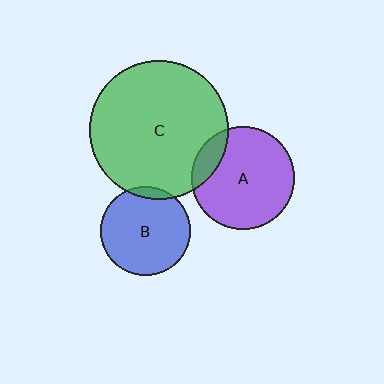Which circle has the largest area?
Circle C (green).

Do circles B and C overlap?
Yes.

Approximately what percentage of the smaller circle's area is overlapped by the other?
Approximately 5%.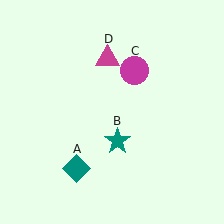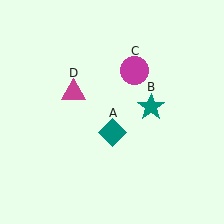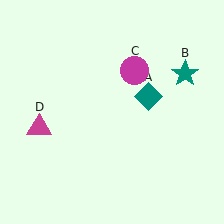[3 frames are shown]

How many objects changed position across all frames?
3 objects changed position: teal diamond (object A), teal star (object B), magenta triangle (object D).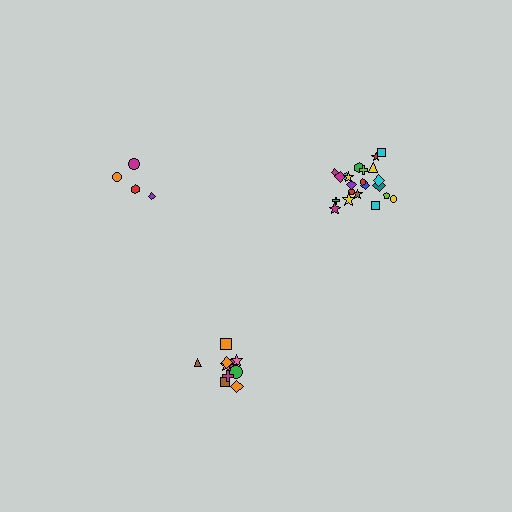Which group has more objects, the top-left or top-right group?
The top-right group.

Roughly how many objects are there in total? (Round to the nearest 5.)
Roughly 35 objects in total.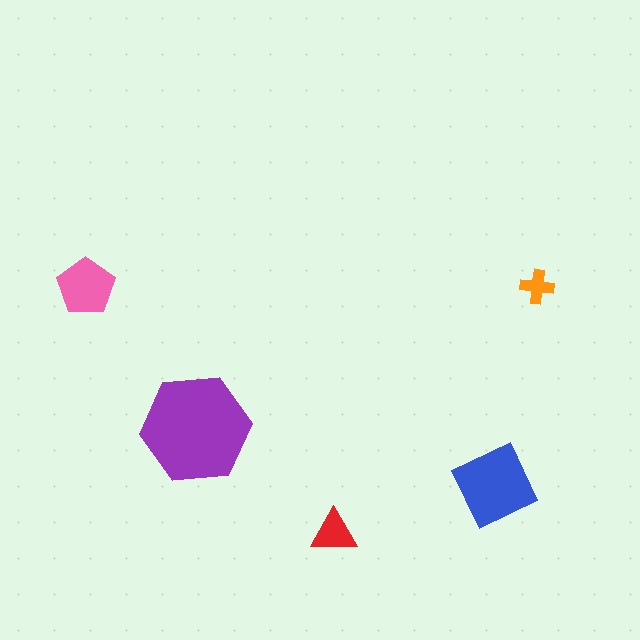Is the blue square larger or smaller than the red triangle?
Larger.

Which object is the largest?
The purple hexagon.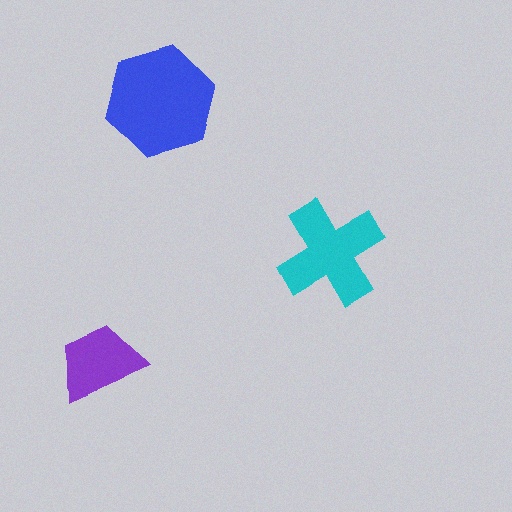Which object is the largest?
The blue hexagon.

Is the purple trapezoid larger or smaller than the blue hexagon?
Smaller.